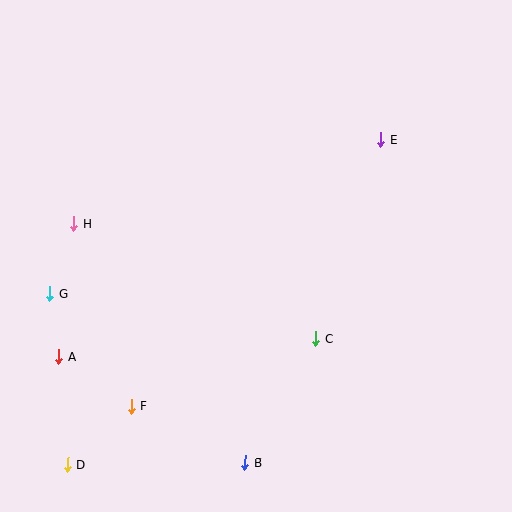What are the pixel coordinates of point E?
Point E is at (381, 140).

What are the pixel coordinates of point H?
Point H is at (74, 223).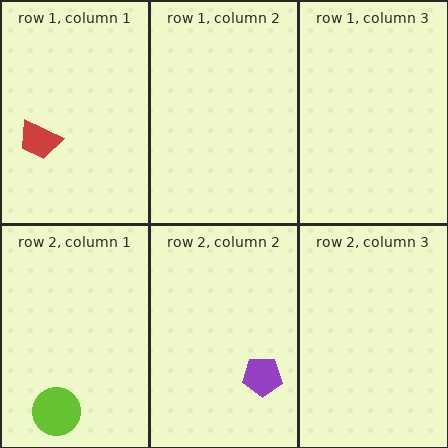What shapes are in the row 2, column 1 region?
The lime circle.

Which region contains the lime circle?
The row 2, column 1 region.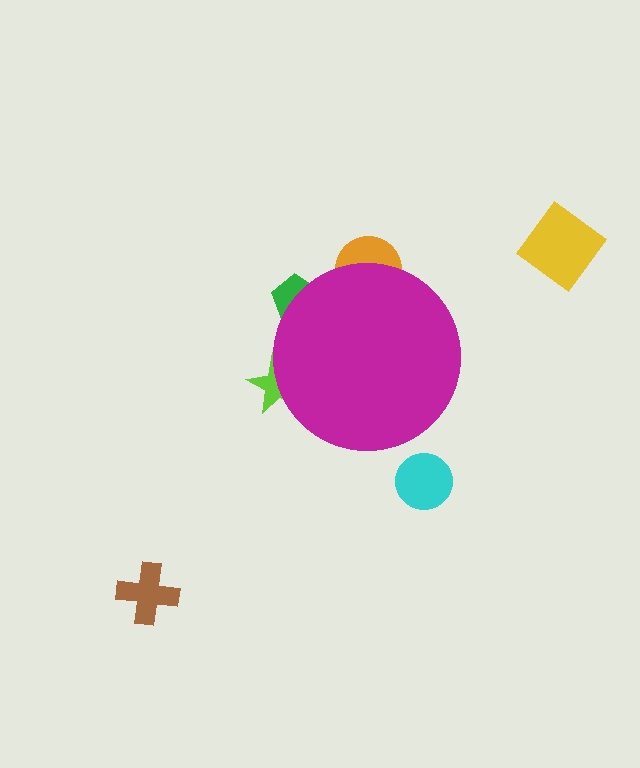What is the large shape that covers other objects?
A magenta circle.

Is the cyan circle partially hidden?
No, the cyan circle is fully visible.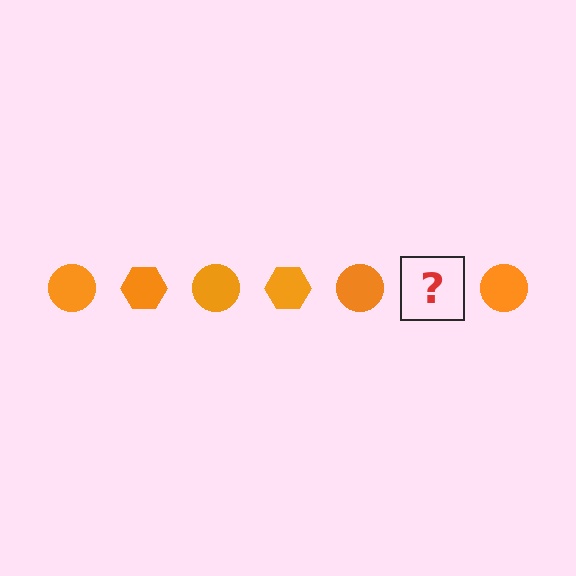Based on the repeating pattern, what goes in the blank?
The blank should be an orange hexagon.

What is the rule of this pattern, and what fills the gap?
The rule is that the pattern cycles through circle, hexagon shapes in orange. The gap should be filled with an orange hexagon.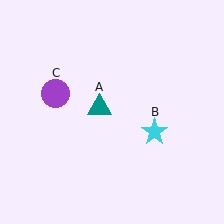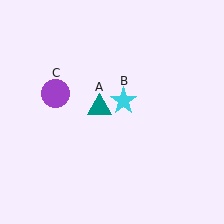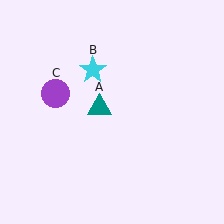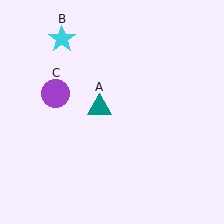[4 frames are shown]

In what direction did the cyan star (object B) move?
The cyan star (object B) moved up and to the left.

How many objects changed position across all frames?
1 object changed position: cyan star (object B).